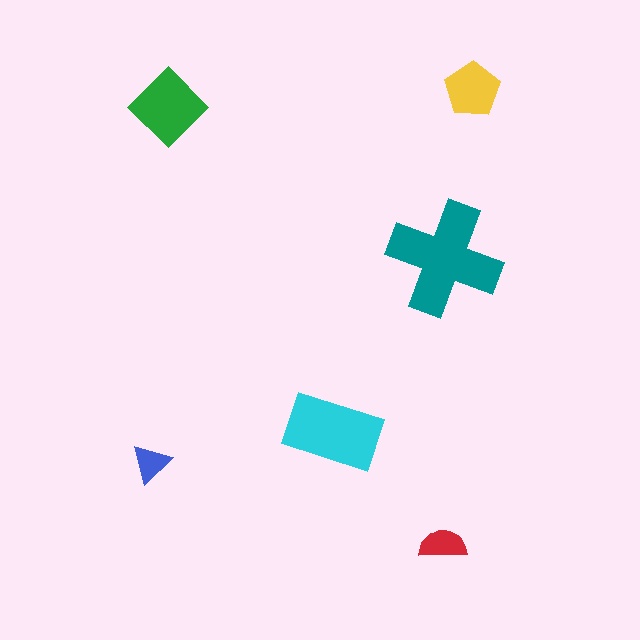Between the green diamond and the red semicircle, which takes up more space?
The green diamond.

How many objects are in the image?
There are 6 objects in the image.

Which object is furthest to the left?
The blue triangle is leftmost.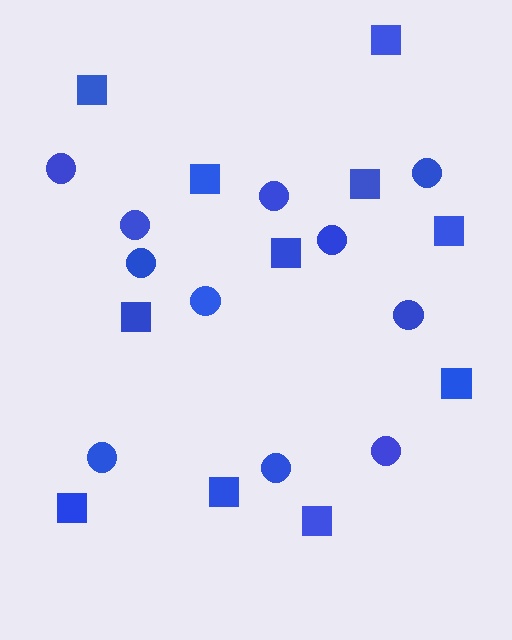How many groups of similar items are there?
There are 2 groups: one group of circles (11) and one group of squares (11).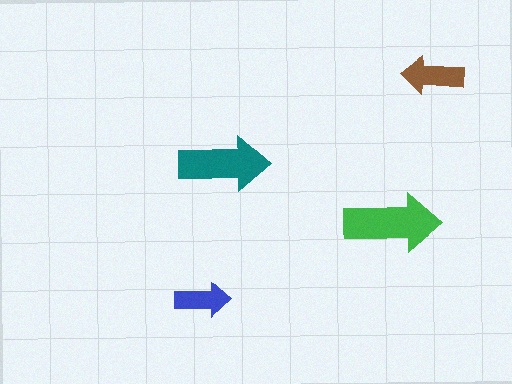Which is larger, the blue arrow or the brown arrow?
The brown one.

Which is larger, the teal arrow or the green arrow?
The green one.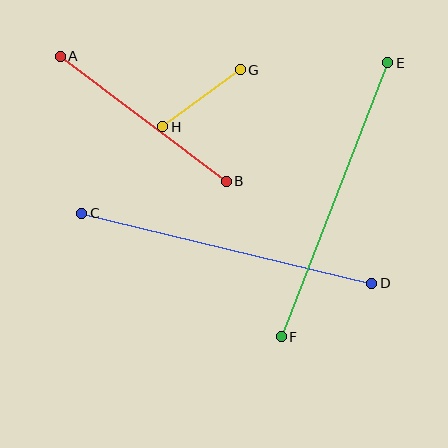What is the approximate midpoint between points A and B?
The midpoint is at approximately (143, 119) pixels.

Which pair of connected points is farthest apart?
Points C and D are farthest apart.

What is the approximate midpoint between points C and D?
The midpoint is at approximately (227, 248) pixels.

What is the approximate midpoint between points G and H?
The midpoint is at approximately (201, 98) pixels.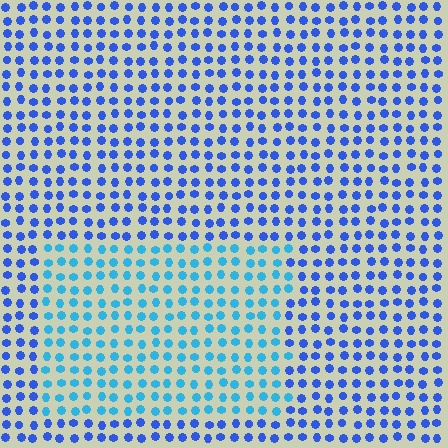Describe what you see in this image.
The image is filled with small blue elements in a uniform arrangement. A rectangle-shaped region is visible where the elements are tinted to a slightly different hue, forming a subtle color boundary.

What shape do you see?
I see a rectangle.